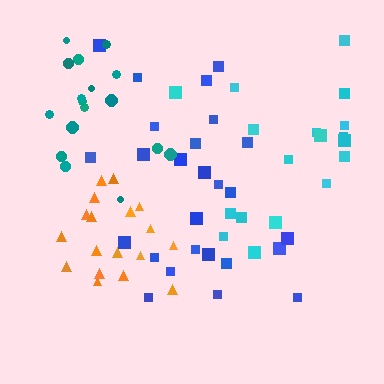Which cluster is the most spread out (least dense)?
Cyan.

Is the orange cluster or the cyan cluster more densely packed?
Orange.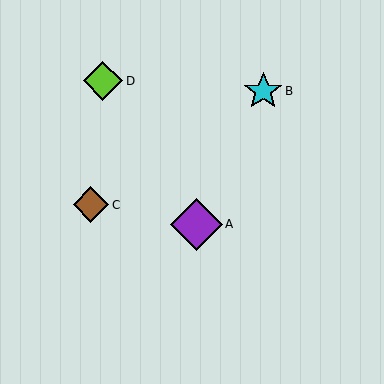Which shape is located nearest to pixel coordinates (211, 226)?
The purple diamond (labeled A) at (196, 224) is nearest to that location.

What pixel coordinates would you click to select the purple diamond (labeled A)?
Click at (196, 224) to select the purple diamond A.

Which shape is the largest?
The purple diamond (labeled A) is the largest.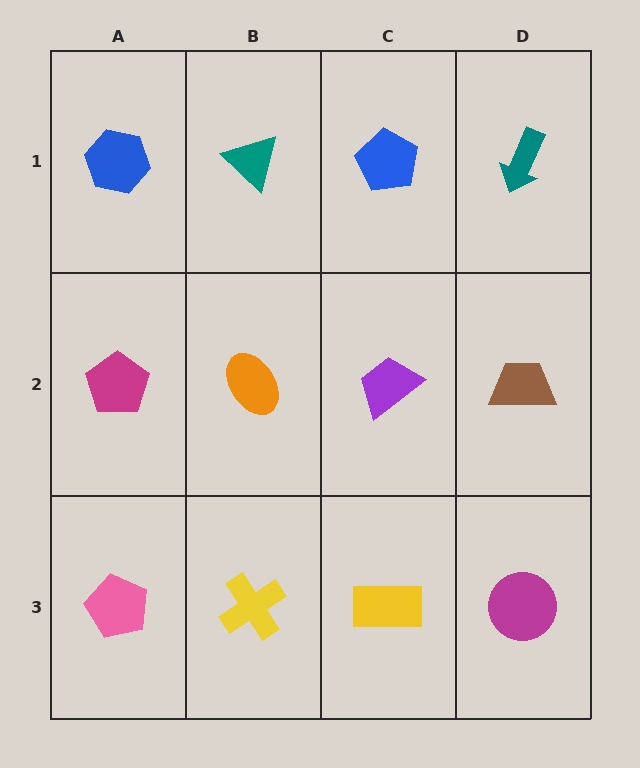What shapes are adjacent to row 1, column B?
An orange ellipse (row 2, column B), a blue hexagon (row 1, column A), a blue pentagon (row 1, column C).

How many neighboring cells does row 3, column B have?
3.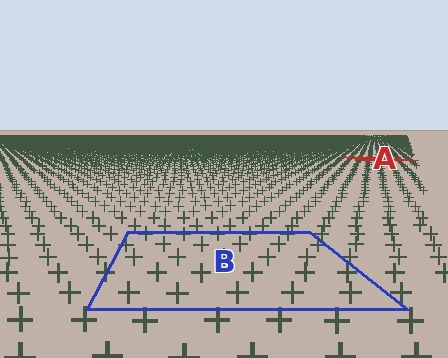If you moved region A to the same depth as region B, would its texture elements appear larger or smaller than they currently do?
They would appear larger. At a closer depth, the same texture elements are projected at a bigger on-screen size.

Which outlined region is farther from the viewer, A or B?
Region A is farther from the viewer — the texture elements inside it appear smaller and more densely packed.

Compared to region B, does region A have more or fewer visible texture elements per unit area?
Region A has more texture elements per unit area — they are packed more densely because it is farther away.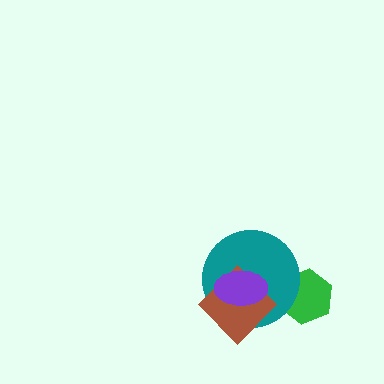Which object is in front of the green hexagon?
The teal circle is in front of the green hexagon.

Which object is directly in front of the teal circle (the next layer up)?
The brown diamond is directly in front of the teal circle.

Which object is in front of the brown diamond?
The purple ellipse is in front of the brown diamond.